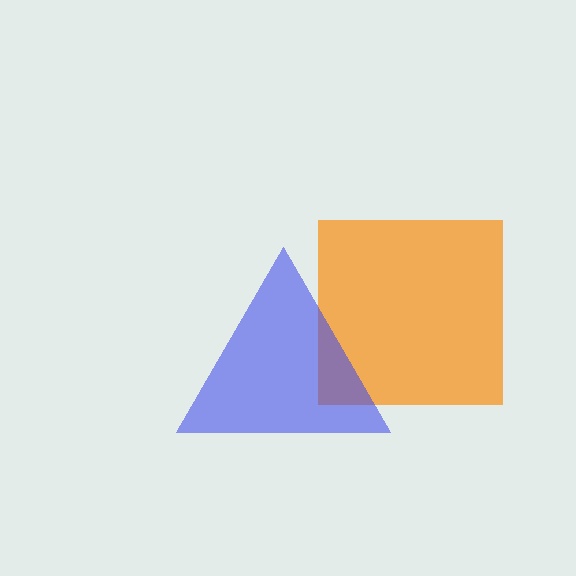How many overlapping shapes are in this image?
There are 2 overlapping shapes in the image.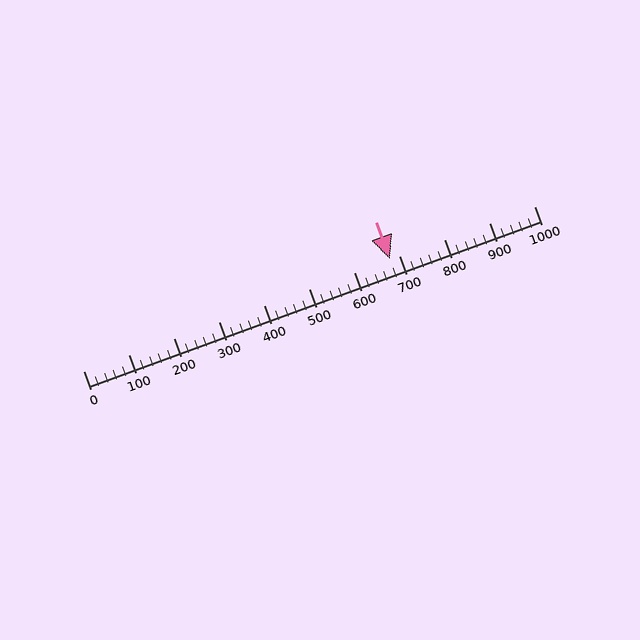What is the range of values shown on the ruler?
The ruler shows values from 0 to 1000.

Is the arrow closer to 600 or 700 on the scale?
The arrow is closer to 700.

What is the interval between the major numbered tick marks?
The major tick marks are spaced 100 units apart.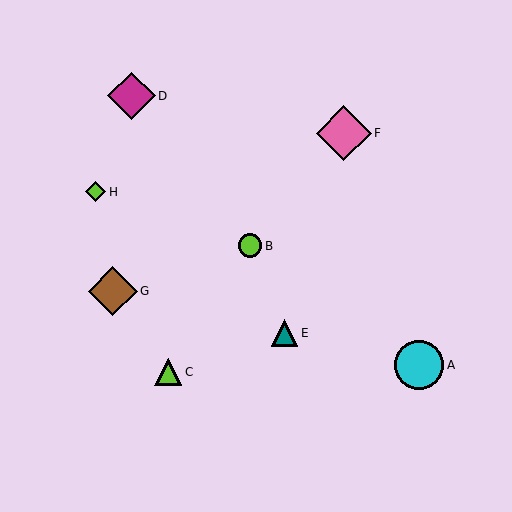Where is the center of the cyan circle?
The center of the cyan circle is at (419, 365).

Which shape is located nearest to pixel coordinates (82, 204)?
The lime diamond (labeled H) at (96, 192) is nearest to that location.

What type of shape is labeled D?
Shape D is a magenta diamond.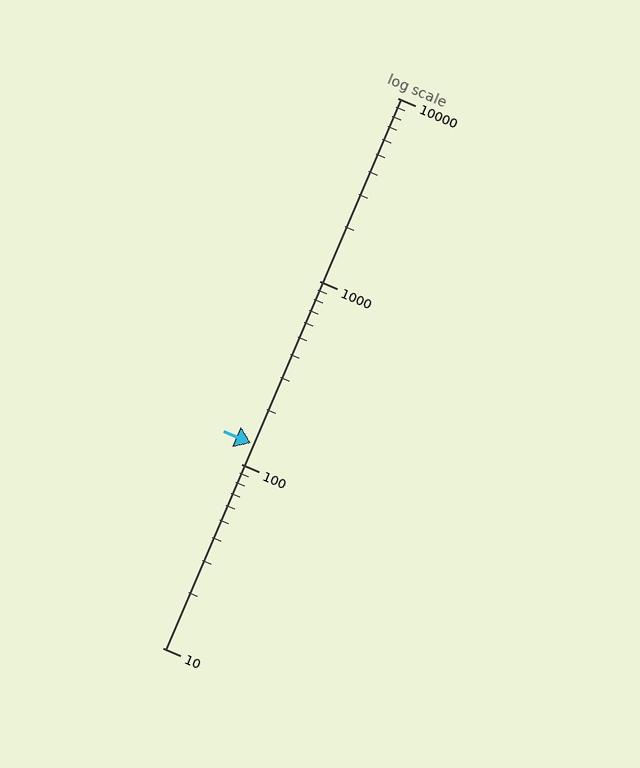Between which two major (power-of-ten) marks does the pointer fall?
The pointer is between 100 and 1000.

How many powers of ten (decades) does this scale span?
The scale spans 3 decades, from 10 to 10000.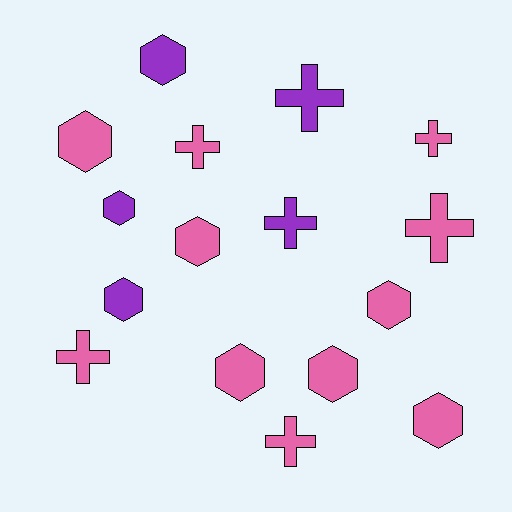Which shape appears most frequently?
Hexagon, with 9 objects.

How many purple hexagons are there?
There are 3 purple hexagons.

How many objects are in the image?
There are 16 objects.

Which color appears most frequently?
Pink, with 11 objects.